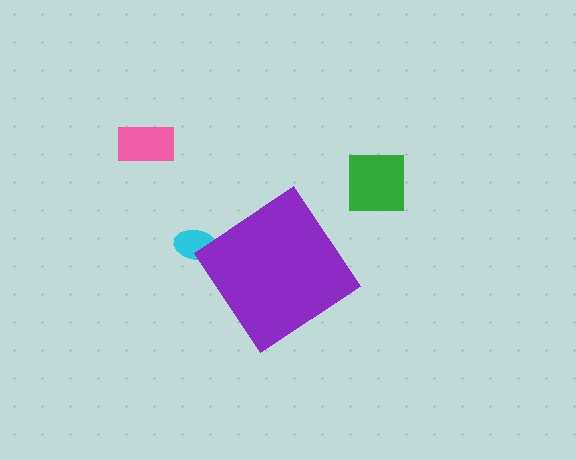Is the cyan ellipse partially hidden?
Yes, the cyan ellipse is partially hidden behind the purple diamond.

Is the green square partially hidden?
No, the green square is fully visible.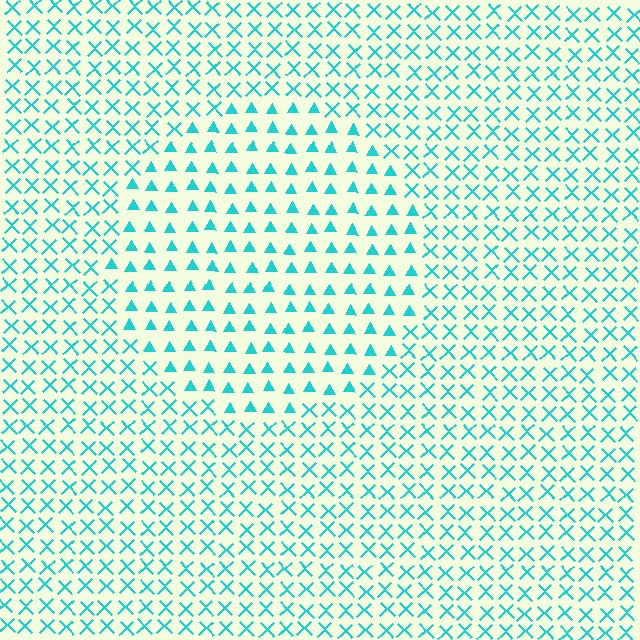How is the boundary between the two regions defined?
The boundary is defined by a change in element shape: triangles inside vs. X marks outside. All elements share the same color and spacing.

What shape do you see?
I see a circle.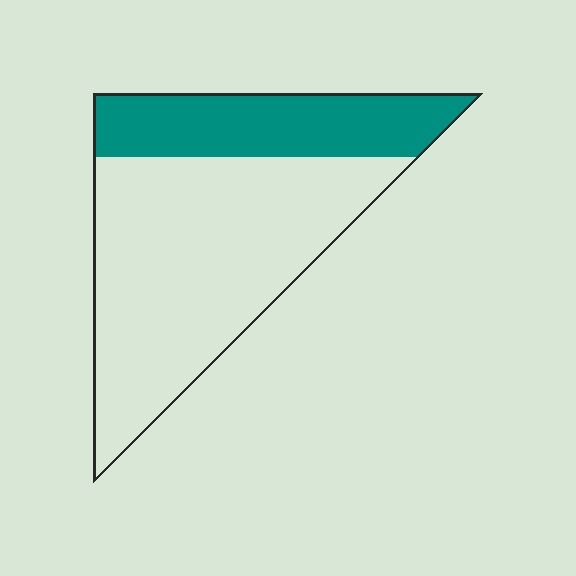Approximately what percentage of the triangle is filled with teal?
Approximately 30%.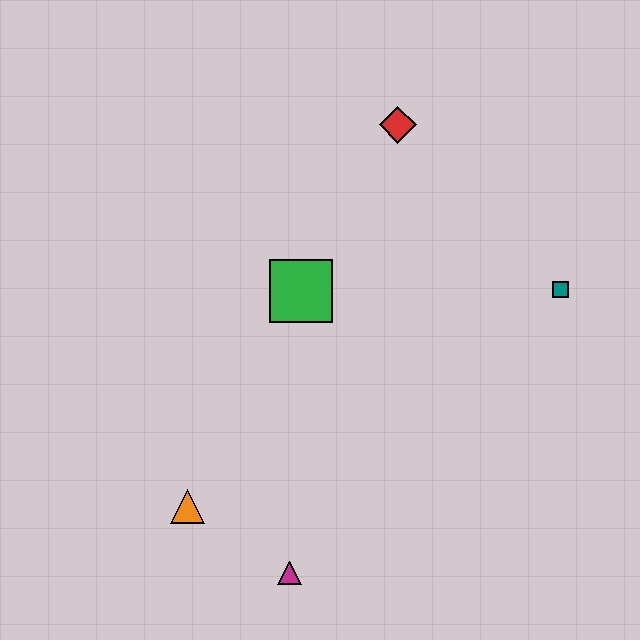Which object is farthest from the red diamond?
The magenta triangle is farthest from the red diamond.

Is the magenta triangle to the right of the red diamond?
No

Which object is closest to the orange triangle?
The magenta triangle is closest to the orange triangle.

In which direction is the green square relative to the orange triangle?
The green square is above the orange triangle.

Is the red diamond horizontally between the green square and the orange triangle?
No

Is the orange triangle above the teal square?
No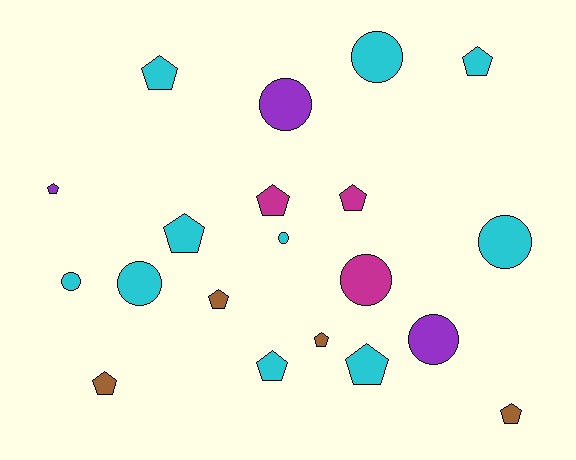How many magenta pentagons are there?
There are 2 magenta pentagons.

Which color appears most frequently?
Cyan, with 10 objects.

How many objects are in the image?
There are 20 objects.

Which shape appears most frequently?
Pentagon, with 12 objects.